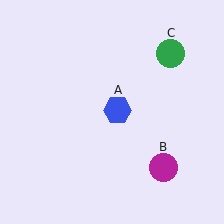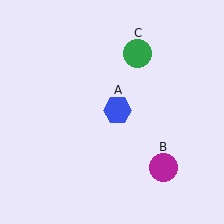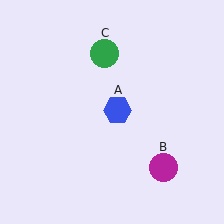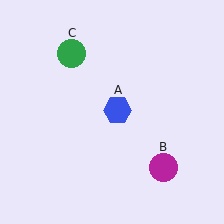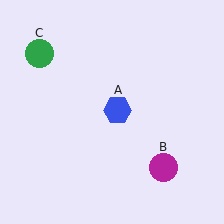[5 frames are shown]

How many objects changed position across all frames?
1 object changed position: green circle (object C).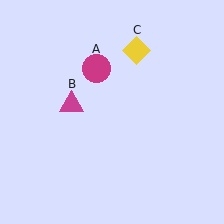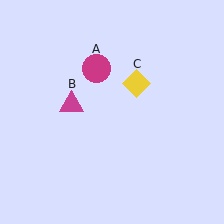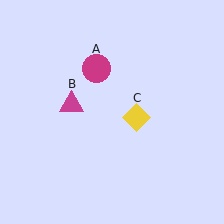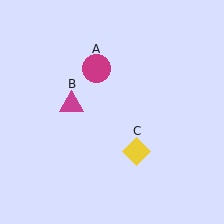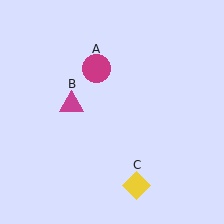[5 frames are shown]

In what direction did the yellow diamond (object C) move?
The yellow diamond (object C) moved down.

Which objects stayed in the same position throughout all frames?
Magenta circle (object A) and magenta triangle (object B) remained stationary.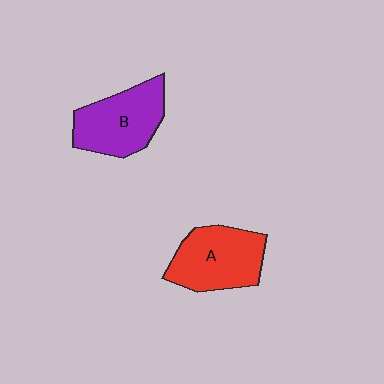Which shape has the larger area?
Shape A (red).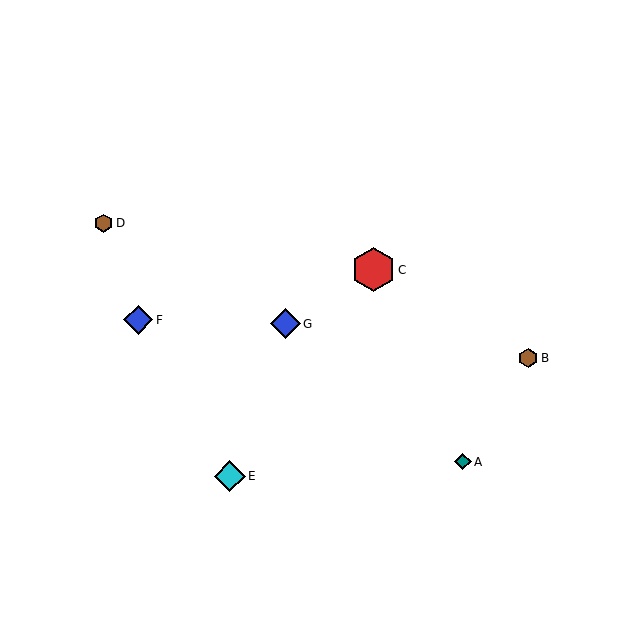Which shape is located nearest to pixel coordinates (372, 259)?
The red hexagon (labeled C) at (373, 270) is nearest to that location.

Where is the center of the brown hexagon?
The center of the brown hexagon is at (104, 223).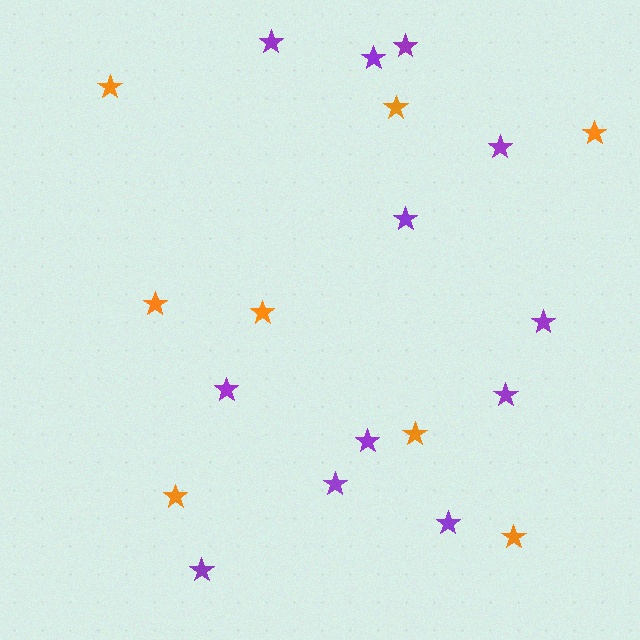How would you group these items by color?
There are 2 groups: one group of orange stars (8) and one group of purple stars (12).